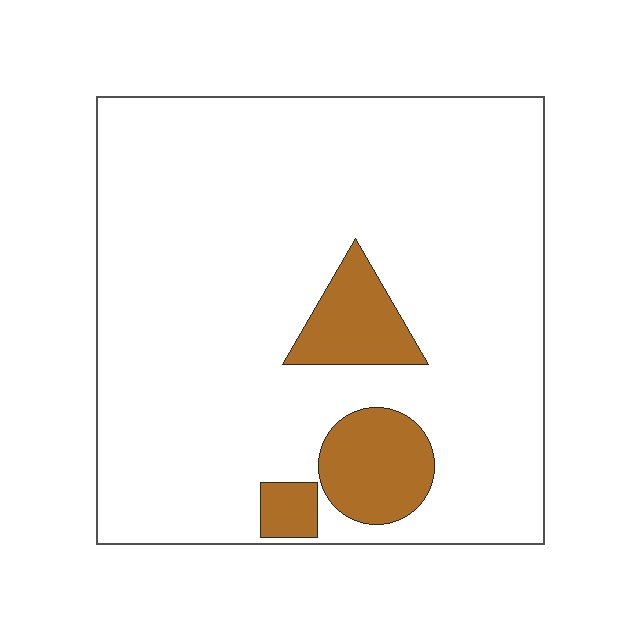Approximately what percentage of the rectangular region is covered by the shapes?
Approximately 10%.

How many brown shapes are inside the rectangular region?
3.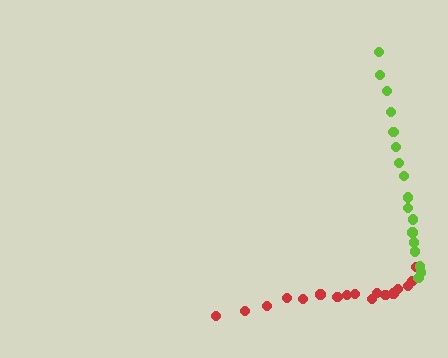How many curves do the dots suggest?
There are 2 distinct paths.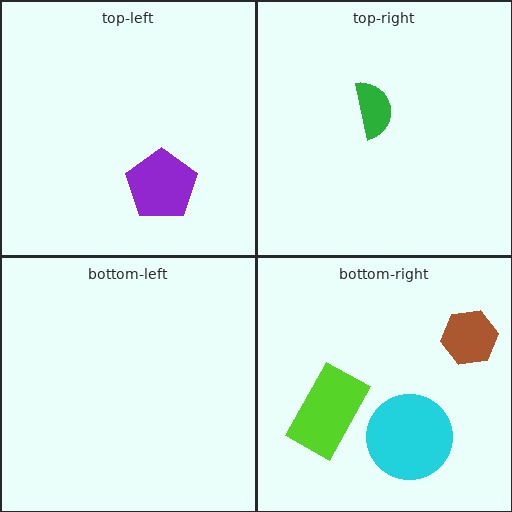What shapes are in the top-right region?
The green semicircle.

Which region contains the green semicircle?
The top-right region.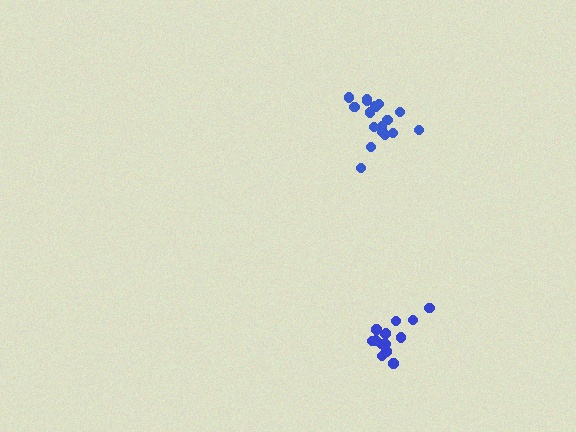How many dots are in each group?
Group 1: 14 dots, Group 2: 18 dots (32 total).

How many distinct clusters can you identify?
There are 2 distinct clusters.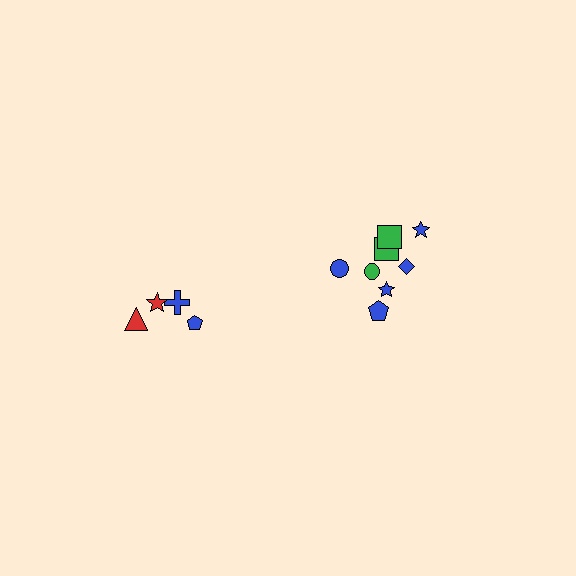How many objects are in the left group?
There are 4 objects.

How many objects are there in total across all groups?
There are 12 objects.